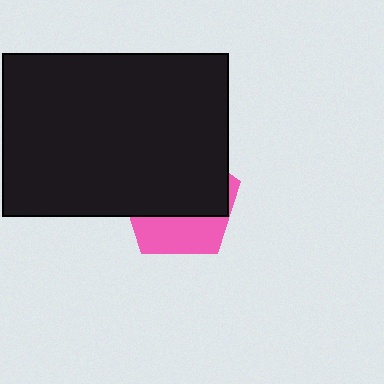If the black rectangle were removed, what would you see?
You would see the complete pink pentagon.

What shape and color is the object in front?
The object in front is a black rectangle.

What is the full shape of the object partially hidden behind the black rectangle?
The partially hidden object is a pink pentagon.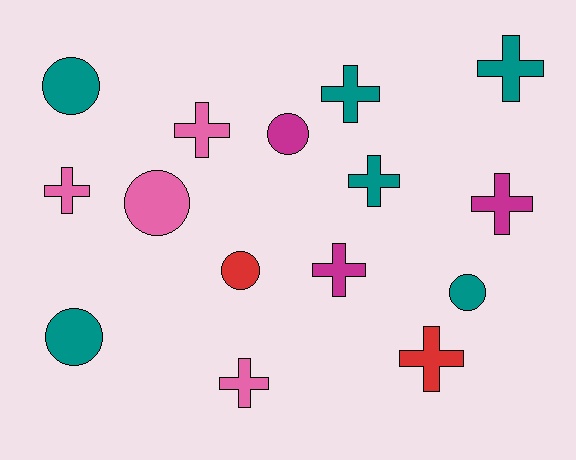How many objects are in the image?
There are 15 objects.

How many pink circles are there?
There is 1 pink circle.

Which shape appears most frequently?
Cross, with 9 objects.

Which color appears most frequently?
Teal, with 6 objects.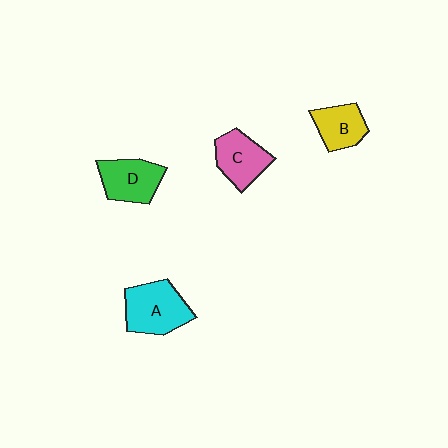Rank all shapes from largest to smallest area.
From largest to smallest: A (cyan), D (green), C (pink), B (yellow).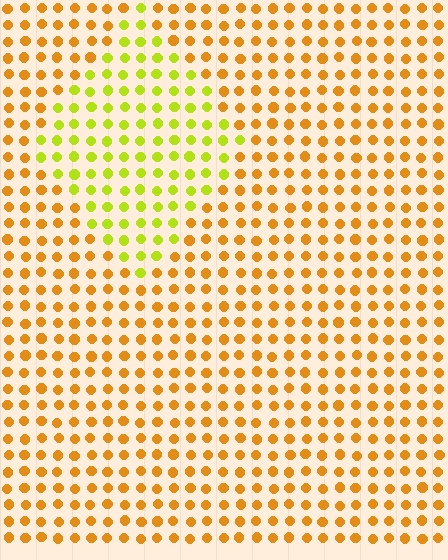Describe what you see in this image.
The image is filled with small orange elements in a uniform arrangement. A diamond-shaped region is visible where the elements are tinted to a slightly different hue, forming a subtle color boundary.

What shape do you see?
I see a diamond.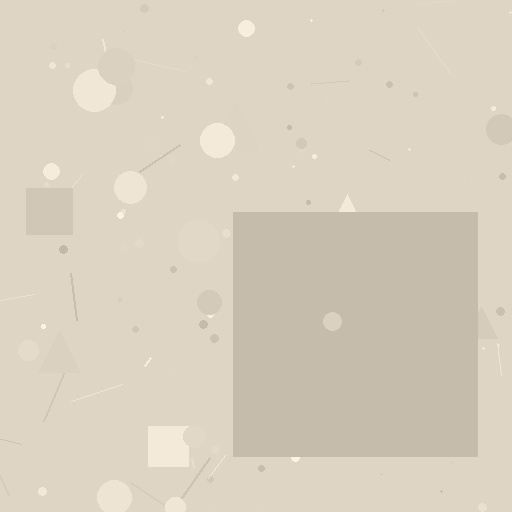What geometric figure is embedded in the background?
A square is embedded in the background.